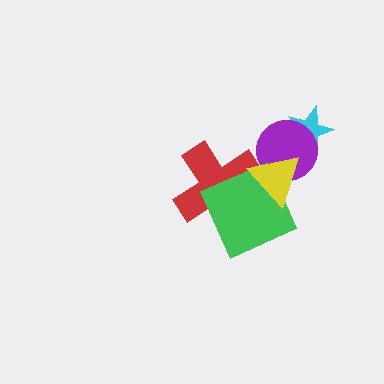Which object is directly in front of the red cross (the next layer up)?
The green square is directly in front of the red cross.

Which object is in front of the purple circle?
The yellow triangle is in front of the purple circle.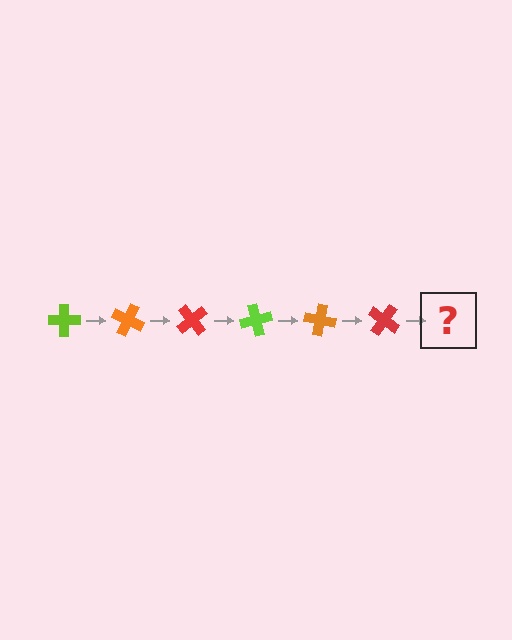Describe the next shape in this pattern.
It should be a lime cross, rotated 150 degrees from the start.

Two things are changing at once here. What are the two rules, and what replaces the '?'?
The two rules are that it rotates 25 degrees each step and the color cycles through lime, orange, and red. The '?' should be a lime cross, rotated 150 degrees from the start.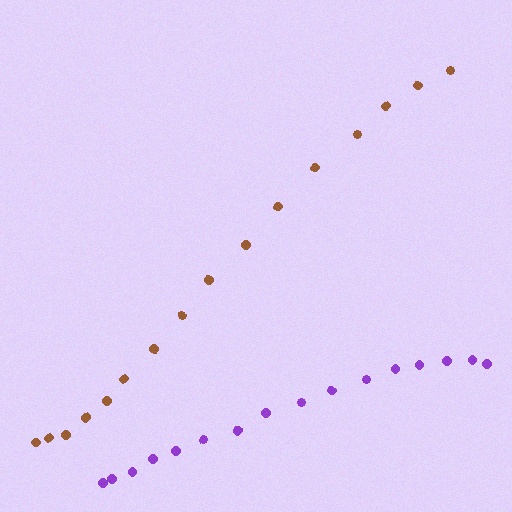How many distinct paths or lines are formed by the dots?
There are 2 distinct paths.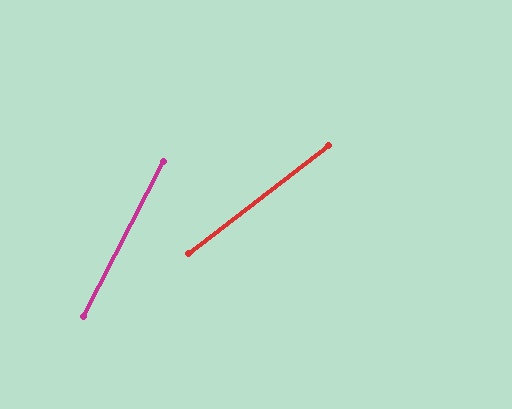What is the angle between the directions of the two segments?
Approximately 25 degrees.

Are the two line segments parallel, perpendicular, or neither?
Neither parallel nor perpendicular — they differ by about 25°.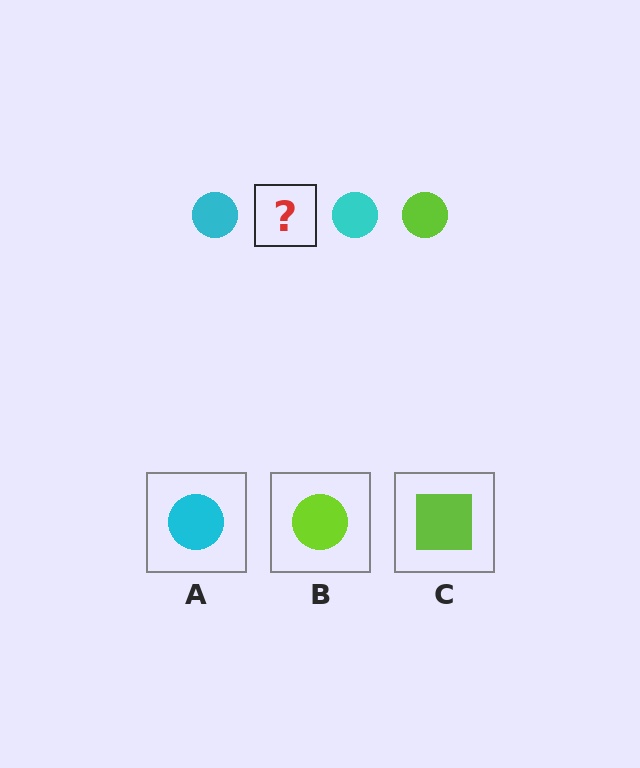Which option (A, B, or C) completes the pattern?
B.